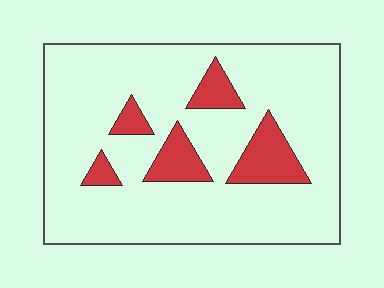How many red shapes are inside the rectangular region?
5.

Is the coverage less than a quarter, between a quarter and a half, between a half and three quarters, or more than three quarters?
Less than a quarter.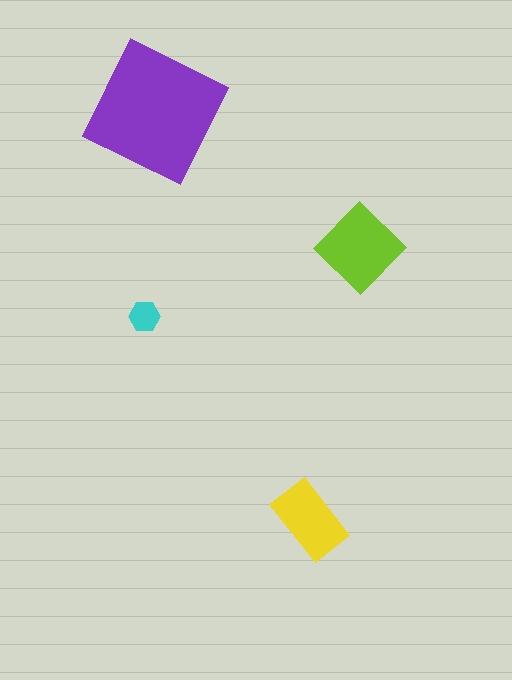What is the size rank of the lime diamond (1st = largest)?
2nd.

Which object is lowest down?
The yellow rectangle is bottommost.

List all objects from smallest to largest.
The cyan hexagon, the yellow rectangle, the lime diamond, the purple square.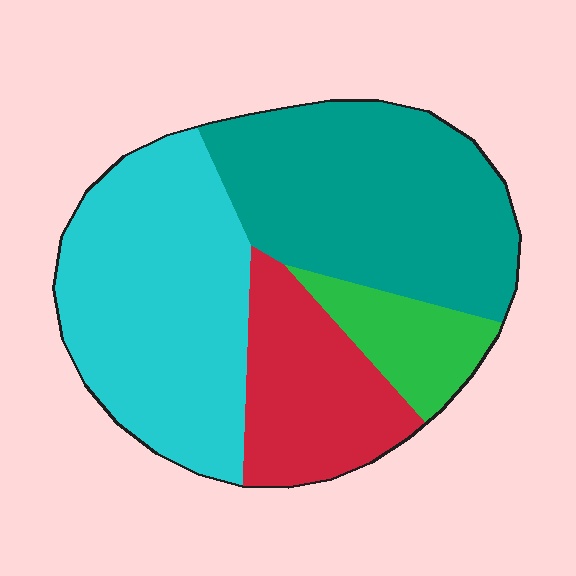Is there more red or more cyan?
Cyan.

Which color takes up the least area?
Green, at roughly 10%.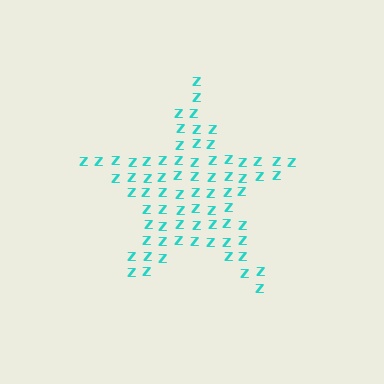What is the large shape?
The large shape is a star.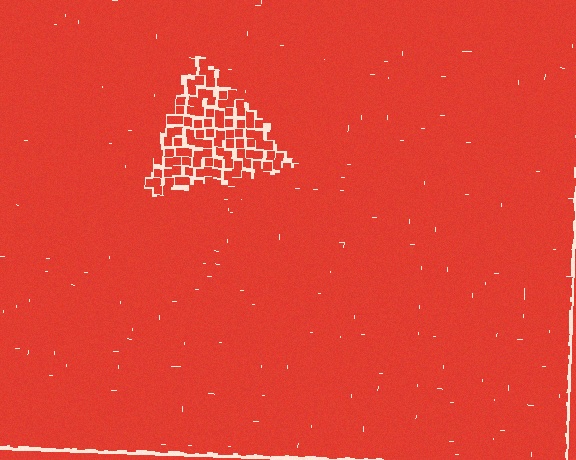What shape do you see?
I see a triangle.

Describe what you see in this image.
The image contains small red elements arranged at two different densities. A triangle-shaped region is visible where the elements are less densely packed than the surrounding area.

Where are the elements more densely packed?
The elements are more densely packed outside the triangle boundary.